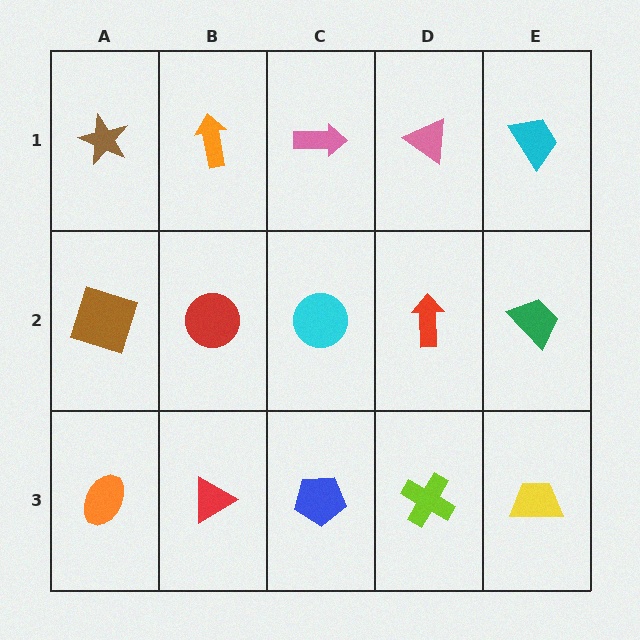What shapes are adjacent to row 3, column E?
A green trapezoid (row 2, column E), a lime cross (row 3, column D).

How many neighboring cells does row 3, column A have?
2.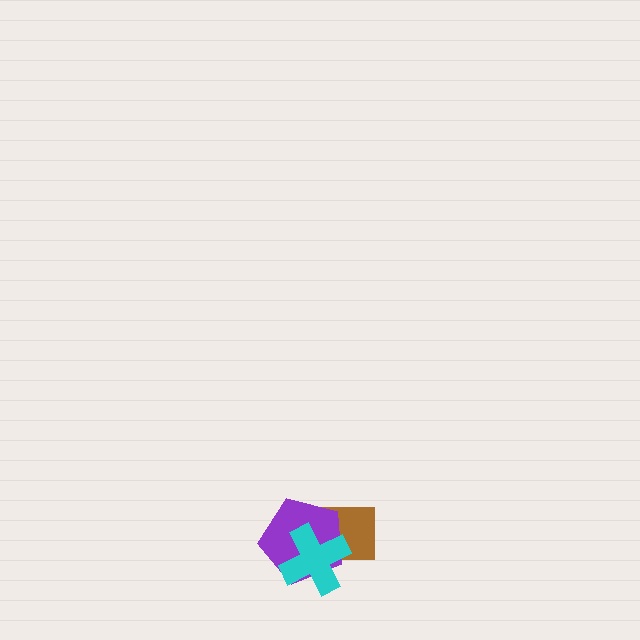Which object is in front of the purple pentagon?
The cyan cross is in front of the purple pentagon.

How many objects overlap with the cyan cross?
2 objects overlap with the cyan cross.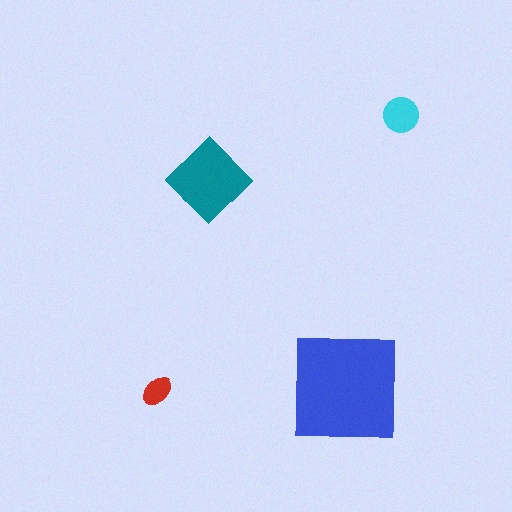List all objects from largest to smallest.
The blue square, the teal diamond, the cyan circle, the red ellipse.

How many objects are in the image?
There are 4 objects in the image.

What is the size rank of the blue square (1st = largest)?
1st.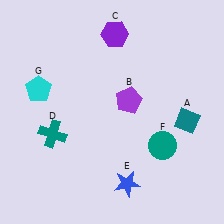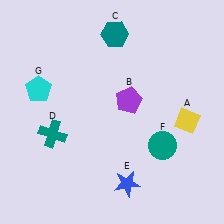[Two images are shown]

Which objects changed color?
A changed from teal to yellow. C changed from purple to teal.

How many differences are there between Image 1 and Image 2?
There are 2 differences between the two images.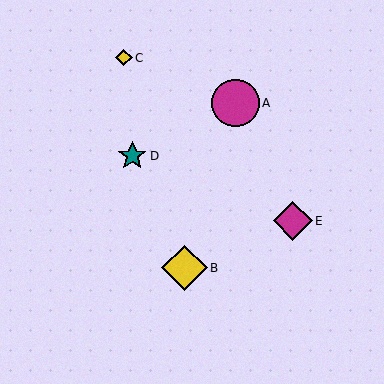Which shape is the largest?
The magenta circle (labeled A) is the largest.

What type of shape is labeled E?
Shape E is a magenta diamond.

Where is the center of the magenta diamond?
The center of the magenta diamond is at (293, 221).